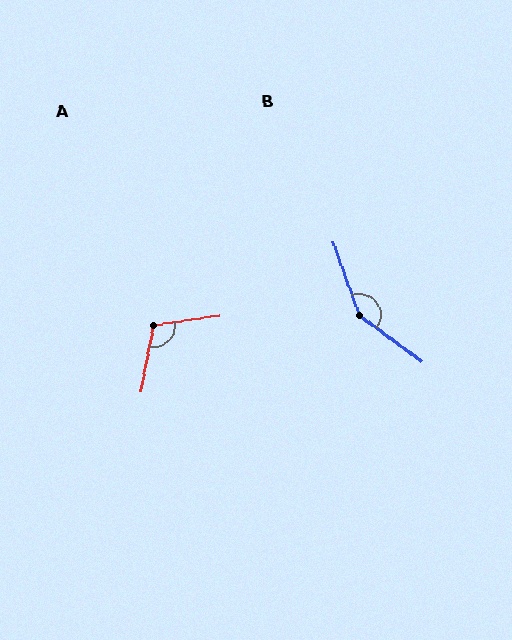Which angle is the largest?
B, at approximately 146 degrees.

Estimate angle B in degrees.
Approximately 146 degrees.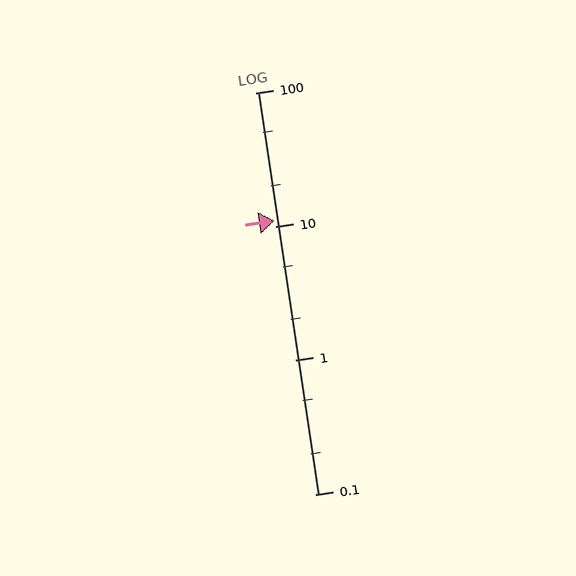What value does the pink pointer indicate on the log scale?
The pointer indicates approximately 11.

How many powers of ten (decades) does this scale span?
The scale spans 3 decades, from 0.1 to 100.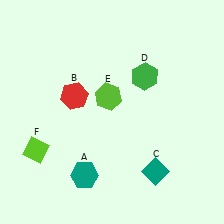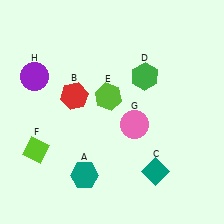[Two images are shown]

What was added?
A pink circle (G), a purple circle (H) were added in Image 2.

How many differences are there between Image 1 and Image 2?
There are 2 differences between the two images.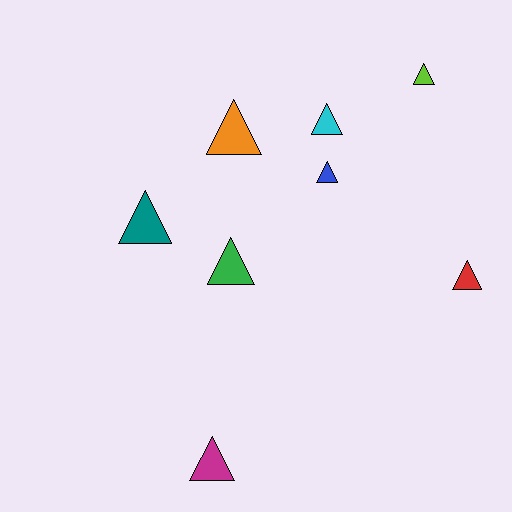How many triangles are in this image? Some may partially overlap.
There are 8 triangles.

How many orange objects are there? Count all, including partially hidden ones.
There is 1 orange object.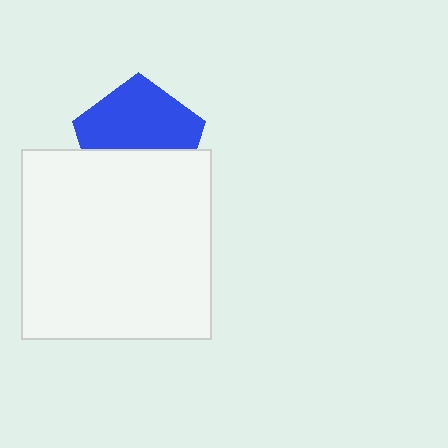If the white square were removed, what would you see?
You would see the complete blue pentagon.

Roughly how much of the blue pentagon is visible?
About half of it is visible (roughly 58%).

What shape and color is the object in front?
The object in front is a white square.